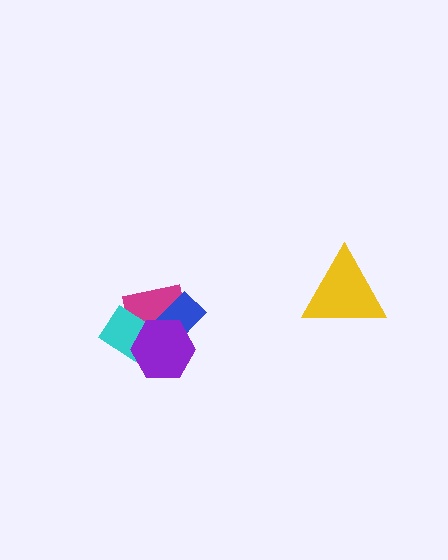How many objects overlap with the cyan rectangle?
3 objects overlap with the cyan rectangle.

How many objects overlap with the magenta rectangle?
3 objects overlap with the magenta rectangle.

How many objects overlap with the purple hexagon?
3 objects overlap with the purple hexagon.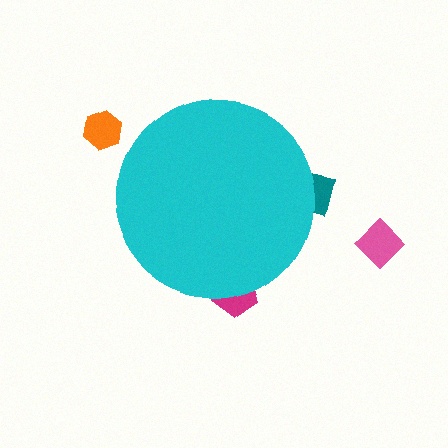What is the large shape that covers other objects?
A cyan circle.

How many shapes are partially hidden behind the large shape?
2 shapes are partially hidden.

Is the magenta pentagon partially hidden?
Yes, the magenta pentagon is partially hidden behind the cyan circle.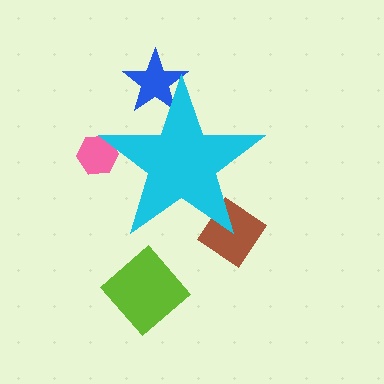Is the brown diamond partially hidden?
Yes, the brown diamond is partially hidden behind the cyan star.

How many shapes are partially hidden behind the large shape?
3 shapes are partially hidden.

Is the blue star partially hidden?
Yes, the blue star is partially hidden behind the cyan star.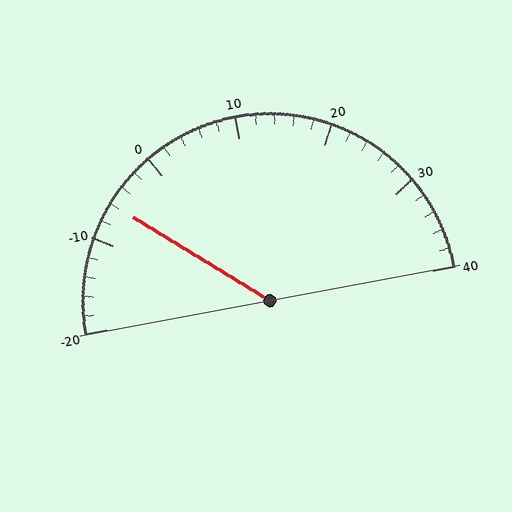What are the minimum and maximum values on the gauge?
The gauge ranges from -20 to 40.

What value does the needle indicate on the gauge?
The needle indicates approximately -6.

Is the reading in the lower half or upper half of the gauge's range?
The reading is in the lower half of the range (-20 to 40).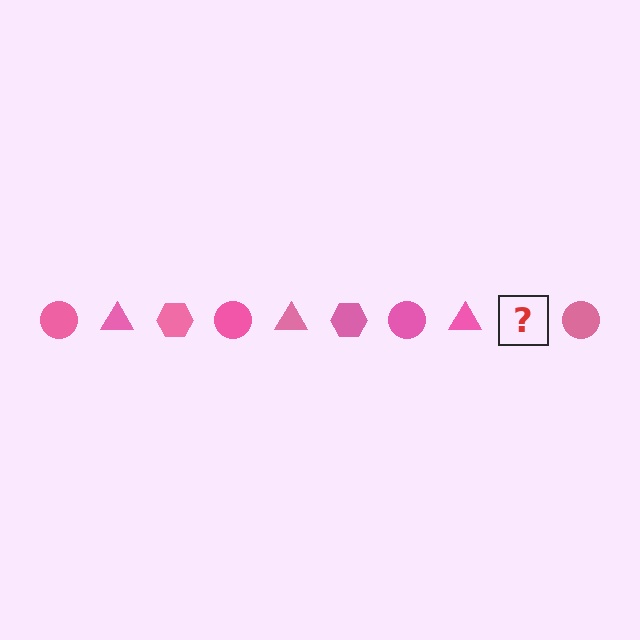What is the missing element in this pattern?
The missing element is a pink hexagon.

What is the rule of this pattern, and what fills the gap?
The rule is that the pattern cycles through circle, triangle, hexagon shapes in pink. The gap should be filled with a pink hexagon.